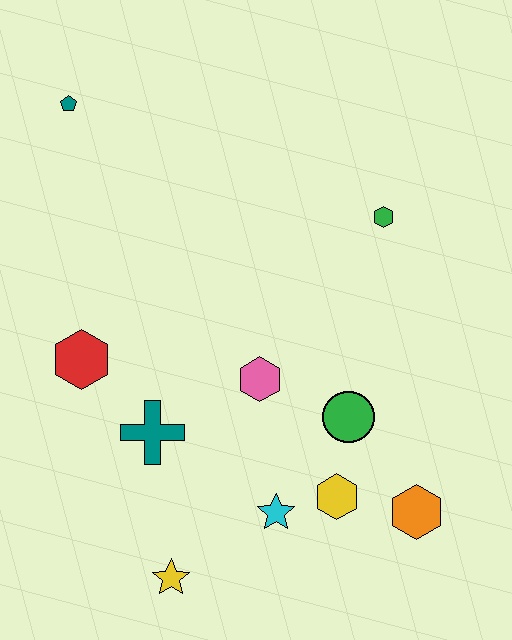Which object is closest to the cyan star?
The yellow hexagon is closest to the cyan star.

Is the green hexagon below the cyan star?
No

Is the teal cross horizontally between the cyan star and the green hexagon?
No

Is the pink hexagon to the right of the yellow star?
Yes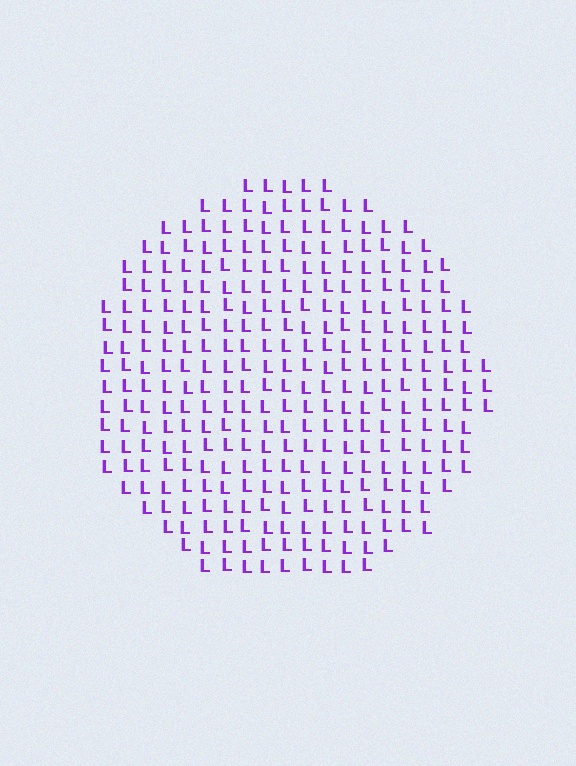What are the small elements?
The small elements are letter L's.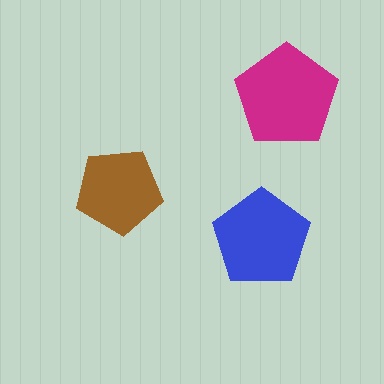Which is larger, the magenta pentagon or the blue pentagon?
The magenta one.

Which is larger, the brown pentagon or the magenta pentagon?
The magenta one.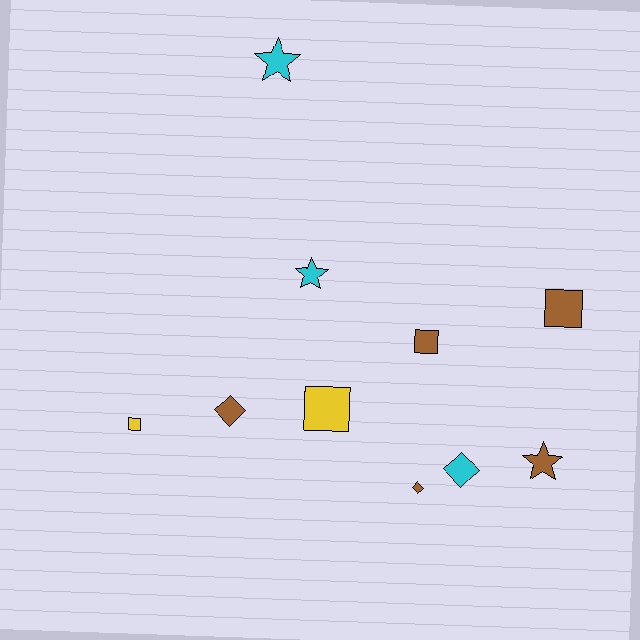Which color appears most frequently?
Brown, with 5 objects.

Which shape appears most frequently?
Square, with 4 objects.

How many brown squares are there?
There are 2 brown squares.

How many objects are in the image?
There are 10 objects.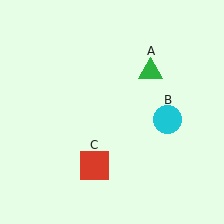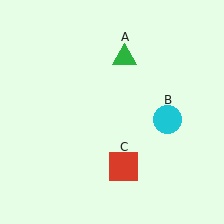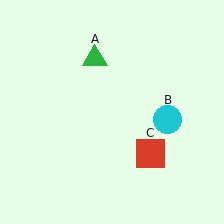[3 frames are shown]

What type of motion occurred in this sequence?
The green triangle (object A), red square (object C) rotated counterclockwise around the center of the scene.